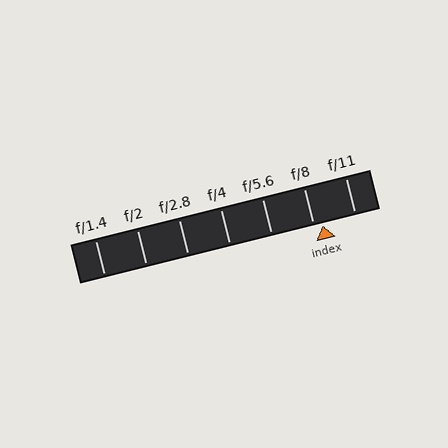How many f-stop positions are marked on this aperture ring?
There are 7 f-stop positions marked.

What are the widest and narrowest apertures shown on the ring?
The widest aperture shown is f/1.4 and the narrowest is f/11.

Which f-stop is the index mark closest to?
The index mark is closest to f/8.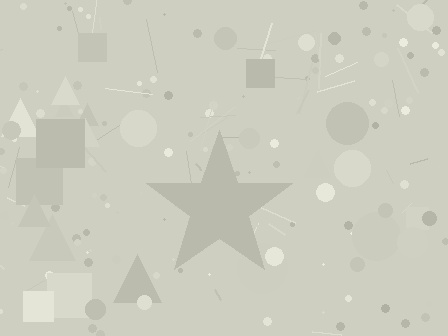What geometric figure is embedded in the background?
A star is embedded in the background.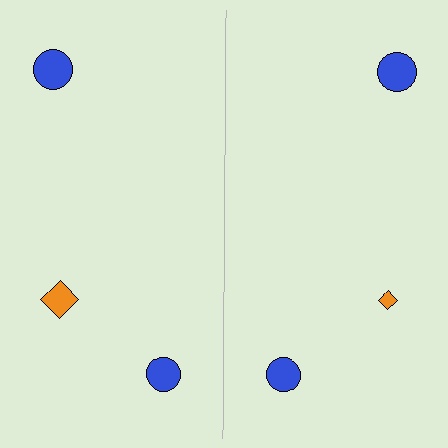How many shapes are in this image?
There are 6 shapes in this image.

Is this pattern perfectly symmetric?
No, the pattern is not perfectly symmetric. The orange diamond on the right side has a different size than its mirror counterpart.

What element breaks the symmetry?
The orange diamond on the right side has a different size than its mirror counterpart.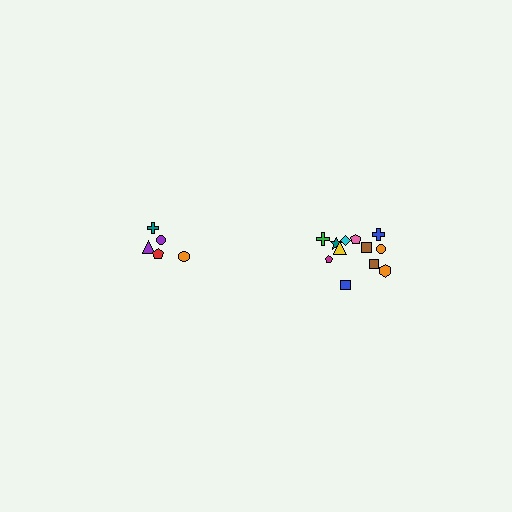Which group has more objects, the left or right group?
The right group.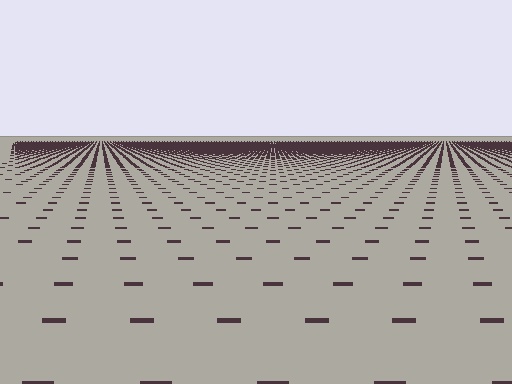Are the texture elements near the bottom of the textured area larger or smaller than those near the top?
Larger. Near the bottom, elements are closer to the viewer and appear at a bigger on-screen size.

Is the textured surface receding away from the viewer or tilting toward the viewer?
The surface is receding away from the viewer. Texture elements get smaller and denser toward the top.